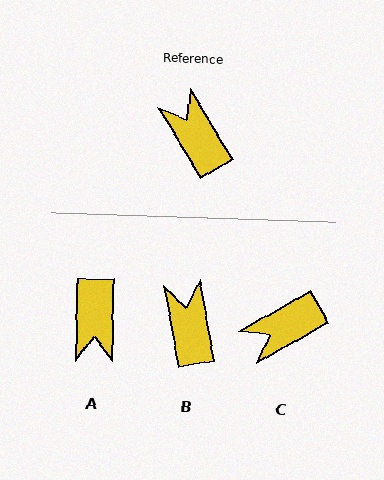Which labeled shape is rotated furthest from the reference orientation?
A, about 148 degrees away.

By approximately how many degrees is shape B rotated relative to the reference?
Approximately 21 degrees clockwise.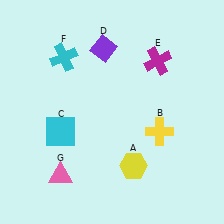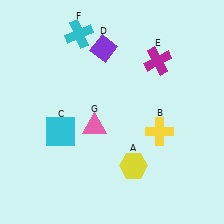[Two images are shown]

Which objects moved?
The objects that moved are: the cyan cross (F), the pink triangle (G).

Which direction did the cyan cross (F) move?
The cyan cross (F) moved up.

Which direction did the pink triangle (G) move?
The pink triangle (G) moved up.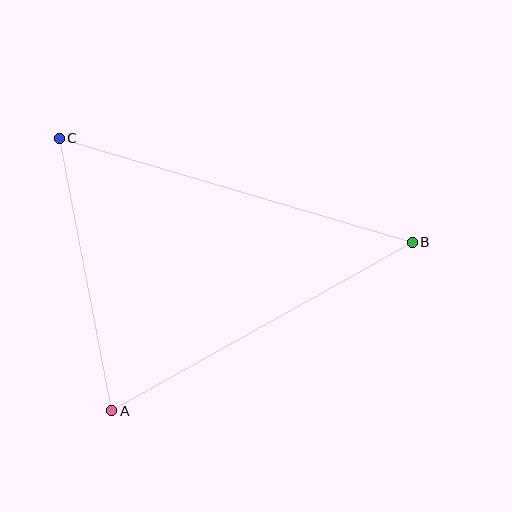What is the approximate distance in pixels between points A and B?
The distance between A and B is approximately 344 pixels.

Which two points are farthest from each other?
Points B and C are farthest from each other.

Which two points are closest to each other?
Points A and C are closest to each other.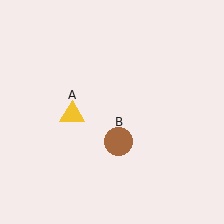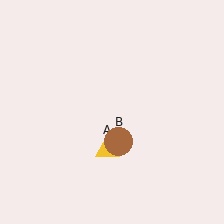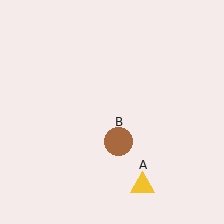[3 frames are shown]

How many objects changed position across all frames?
1 object changed position: yellow triangle (object A).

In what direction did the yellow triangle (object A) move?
The yellow triangle (object A) moved down and to the right.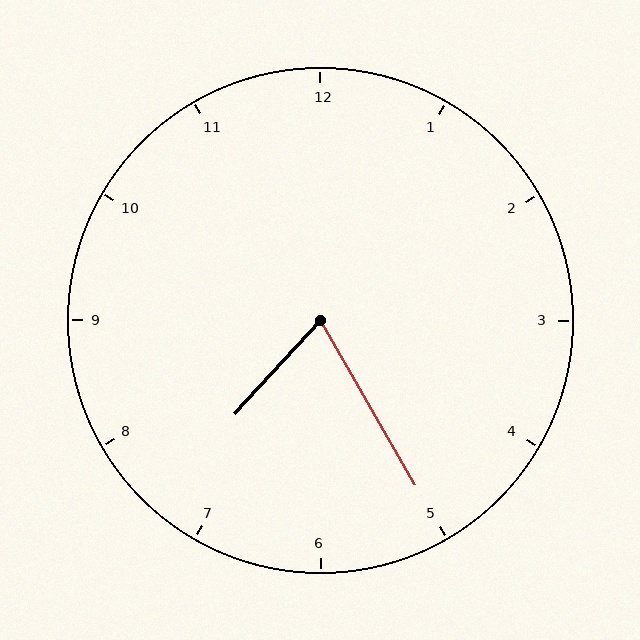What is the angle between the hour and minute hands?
Approximately 72 degrees.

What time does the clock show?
7:25.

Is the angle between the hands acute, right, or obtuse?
It is acute.